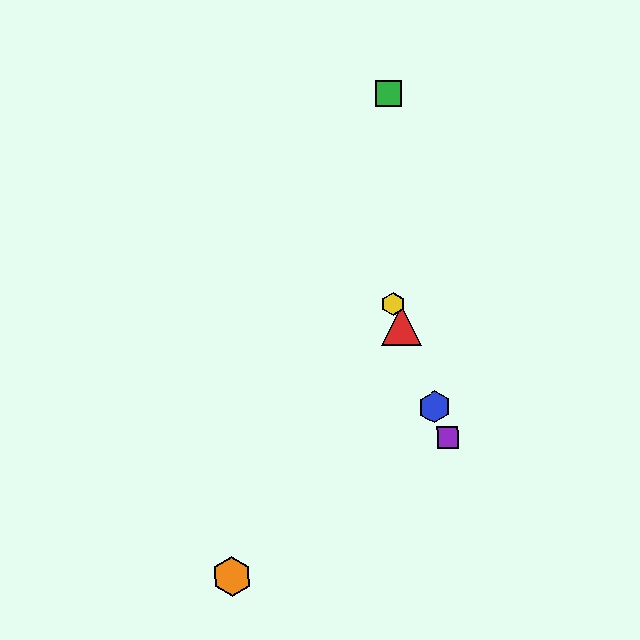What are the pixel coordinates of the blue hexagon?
The blue hexagon is at (435, 407).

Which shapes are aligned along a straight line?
The red triangle, the blue hexagon, the yellow hexagon, the purple square are aligned along a straight line.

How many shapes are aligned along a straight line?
4 shapes (the red triangle, the blue hexagon, the yellow hexagon, the purple square) are aligned along a straight line.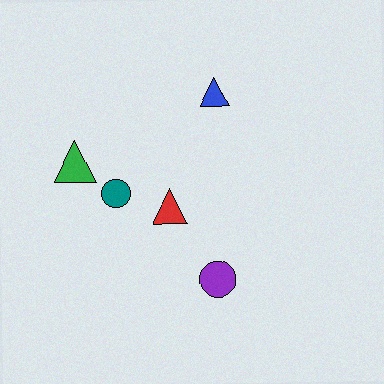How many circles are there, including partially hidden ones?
There are 2 circles.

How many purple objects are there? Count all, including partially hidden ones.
There is 1 purple object.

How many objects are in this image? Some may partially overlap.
There are 5 objects.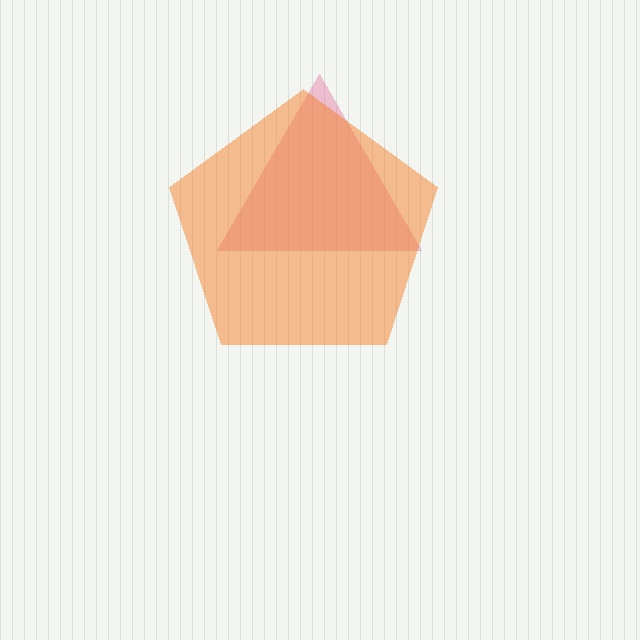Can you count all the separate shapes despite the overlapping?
Yes, there are 2 separate shapes.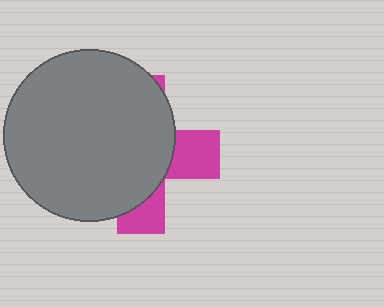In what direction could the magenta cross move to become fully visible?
The magenta cross could move right. That would shift it out from behind the gray circle entirely.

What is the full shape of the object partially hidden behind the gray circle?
The partially hidden object is a magenta cross.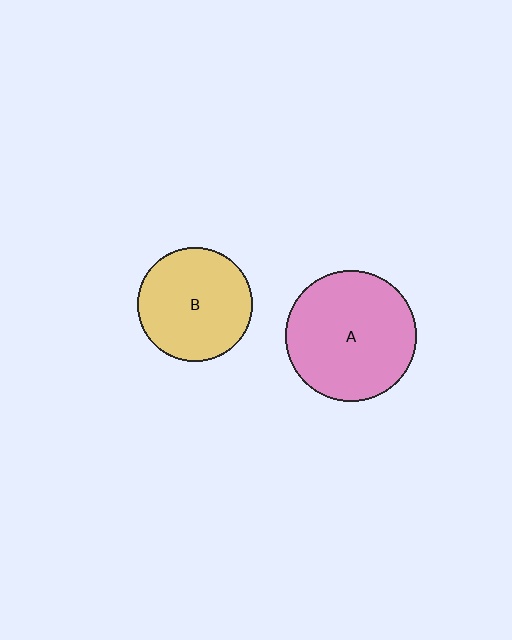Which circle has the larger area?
Circle A (pink).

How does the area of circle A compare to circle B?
Approximately 1.3 times.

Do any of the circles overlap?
No, none of the circles overlap.